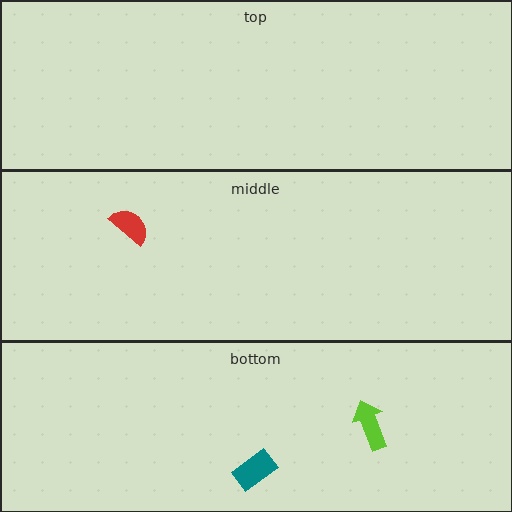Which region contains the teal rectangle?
The bottom region.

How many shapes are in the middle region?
1.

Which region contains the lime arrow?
The bottom region.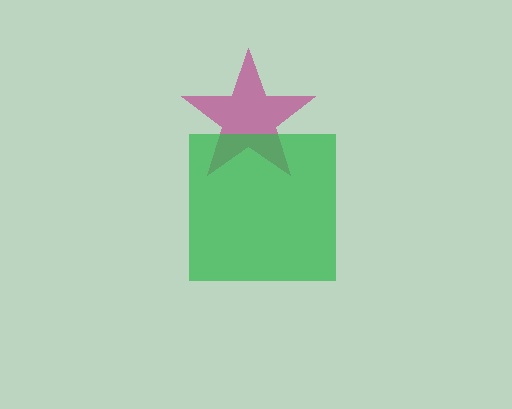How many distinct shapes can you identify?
There are 2 distinct shapes: a magenta star, a green square.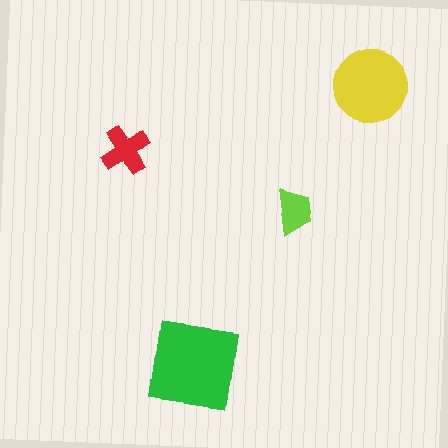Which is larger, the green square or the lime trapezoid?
The green square.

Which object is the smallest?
The lime trapezoid.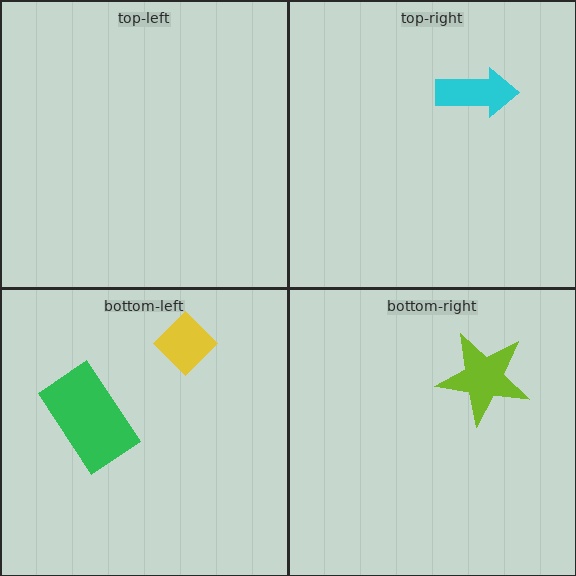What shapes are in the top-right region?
The cyan arrow.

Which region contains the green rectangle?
The bottom-left region.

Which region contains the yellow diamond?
The bottom-left region.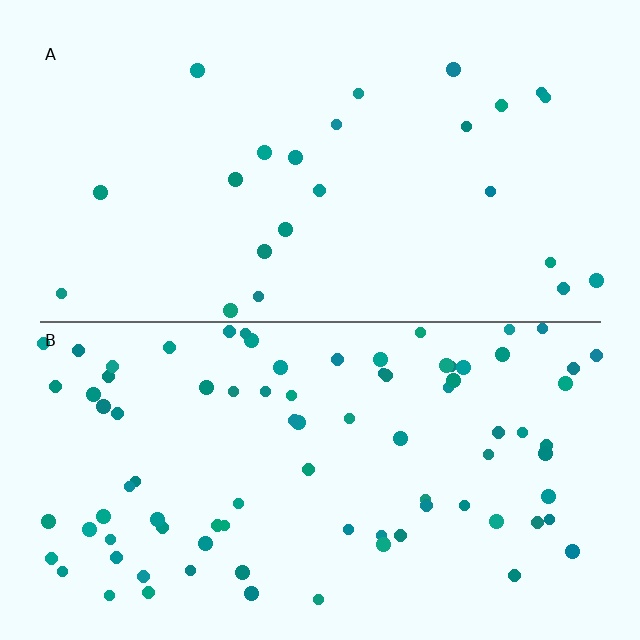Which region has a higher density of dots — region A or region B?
B (the bottom).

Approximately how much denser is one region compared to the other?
Approximately 3.6× — region B over region A.